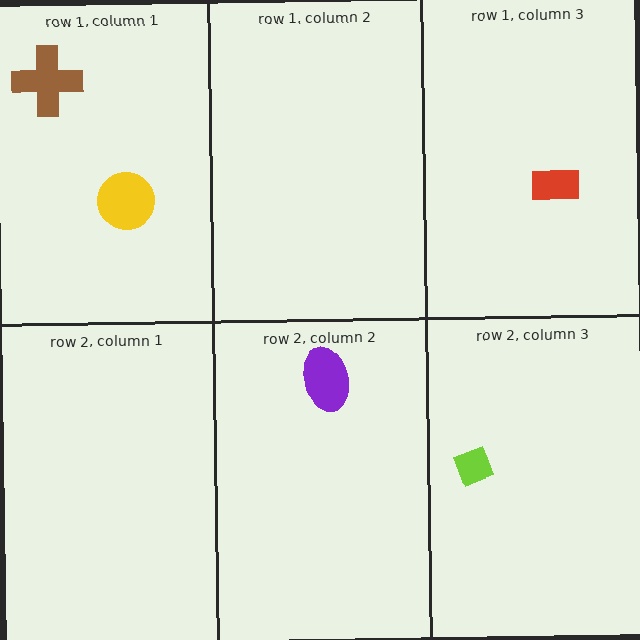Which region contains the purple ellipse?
The row 2, column 2 region.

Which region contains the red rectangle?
The row 1, column 3 region.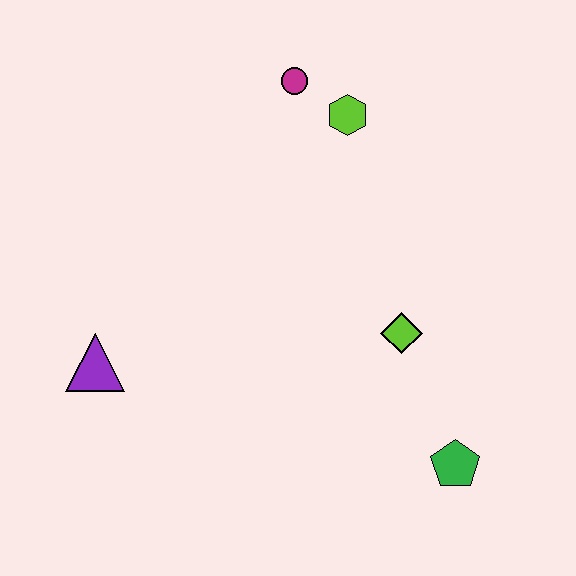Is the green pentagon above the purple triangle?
No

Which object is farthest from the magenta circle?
The green pentagon is farthest from the magenta circle.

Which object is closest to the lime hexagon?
The magenta circle is closest to the lime hexagon.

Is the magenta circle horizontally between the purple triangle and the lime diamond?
Yes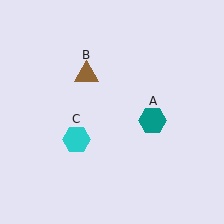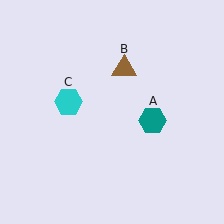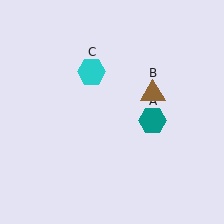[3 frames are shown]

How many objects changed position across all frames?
2 objects changed position: brown triangle (object B), cyan hexagon (object C).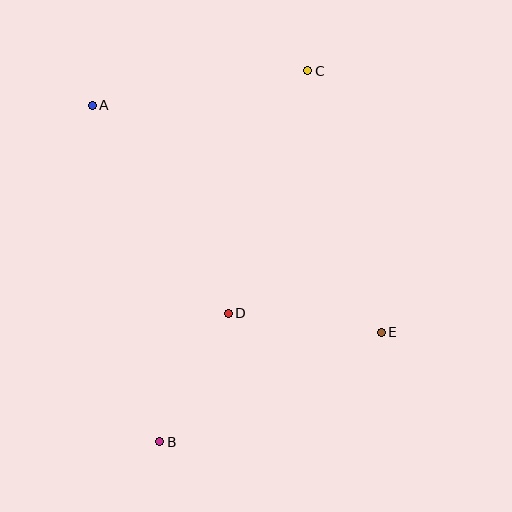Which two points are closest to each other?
Points B and D are closest to each other.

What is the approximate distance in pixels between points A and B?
The distance between A and B is approximately 343 pixels.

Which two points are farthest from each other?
Points B and C are farthest from each other.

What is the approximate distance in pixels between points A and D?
The distance between A and D is approximately 248 pixels.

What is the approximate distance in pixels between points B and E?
The distance between B and E is approximately 247 pixels.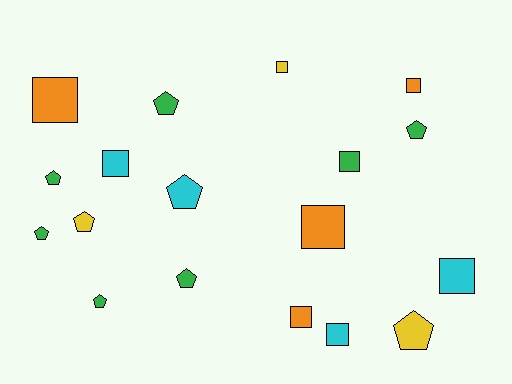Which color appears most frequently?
Green, with 7 objects.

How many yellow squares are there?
There is 1 yellow square.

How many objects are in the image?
There are 18 objects.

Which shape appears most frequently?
Square, with 9 objects.